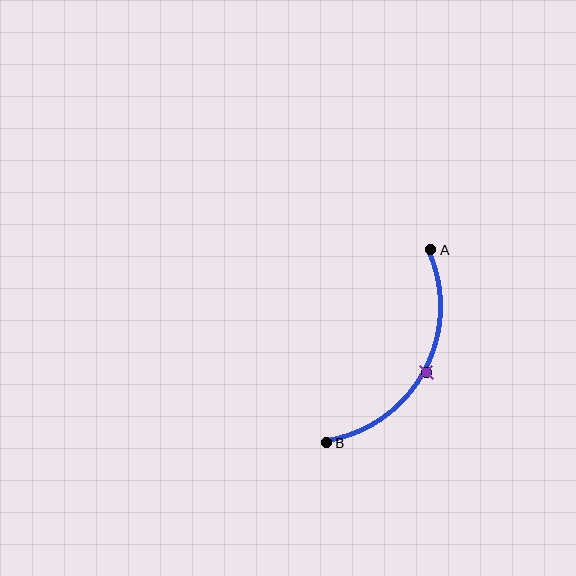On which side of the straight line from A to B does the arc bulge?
The arc bulges to the right of the straight line connecting A and B.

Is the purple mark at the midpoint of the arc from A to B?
Yes. The purple mark lies on the arc at equal arc-length from both A and B — it is the arc midpoint.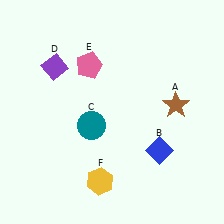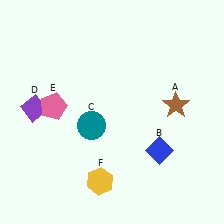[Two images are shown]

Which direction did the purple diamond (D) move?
The purple diamond (D) moved down.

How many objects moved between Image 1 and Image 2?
2 objects moved between the two images.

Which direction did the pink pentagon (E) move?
The pink pentagon (E) moved down.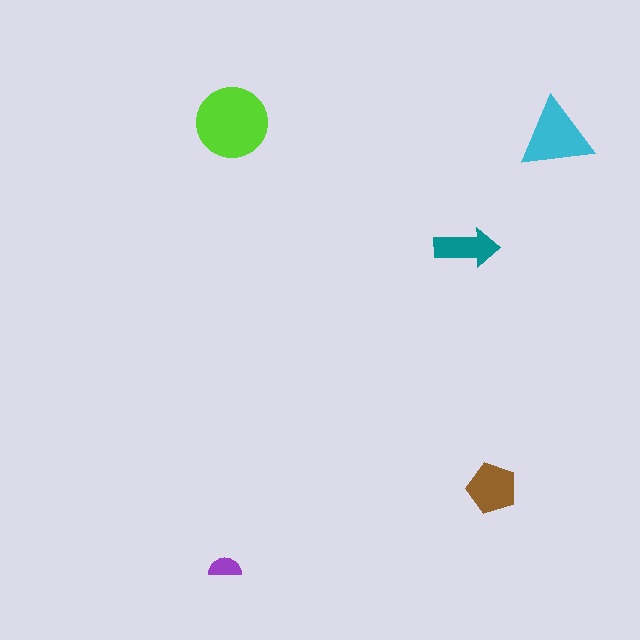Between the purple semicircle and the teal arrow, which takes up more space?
The teal arrow.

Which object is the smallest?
The purple semicircle.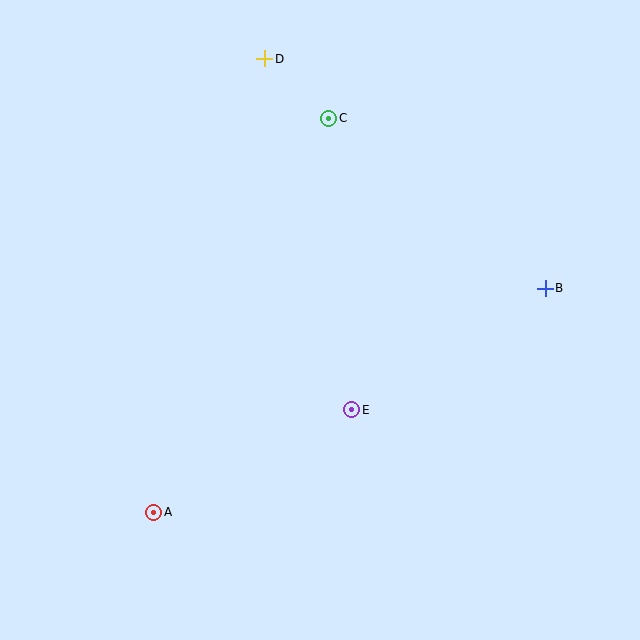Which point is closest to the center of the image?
Point E at (352, 410) is closest to the center.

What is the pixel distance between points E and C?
The distance between E and C is 293 pixels.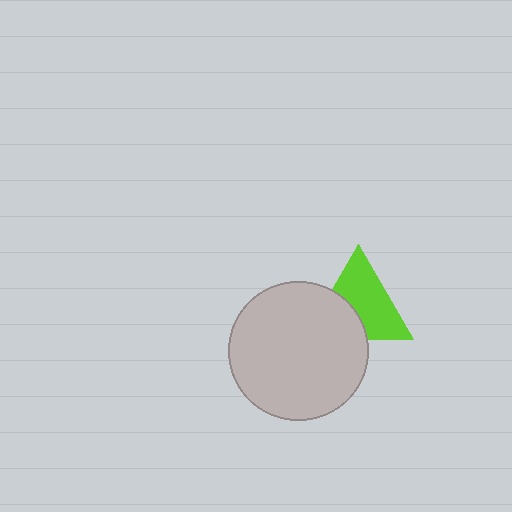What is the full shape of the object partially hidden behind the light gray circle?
The partially hidden object is a lime triangle.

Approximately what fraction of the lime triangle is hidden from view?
Roughly 36% of the lime triangle is hidden behind the light gray circle.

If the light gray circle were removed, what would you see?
You would see the complete lime triangle.